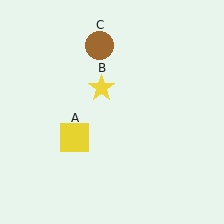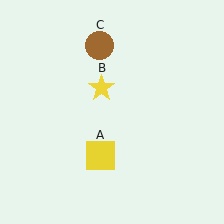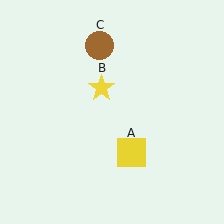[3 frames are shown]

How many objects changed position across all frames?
1 object changed position: yellow square (object A).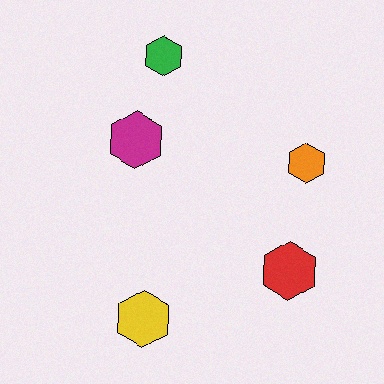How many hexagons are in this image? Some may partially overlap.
There are 5 hexagons.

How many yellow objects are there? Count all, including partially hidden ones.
There is 1 yellow object.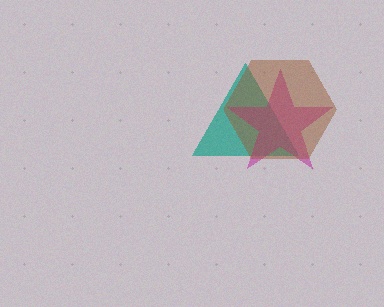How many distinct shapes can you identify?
There are 3 distinct shapes: a teal triangle, a magenta star, a brown hexagon.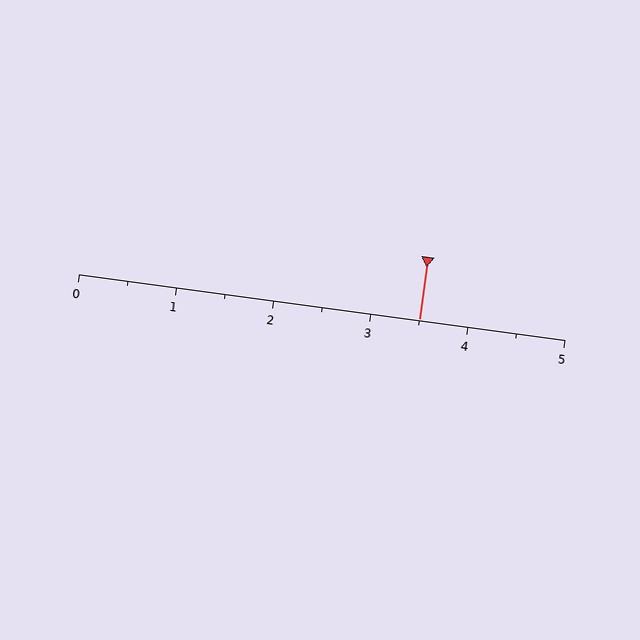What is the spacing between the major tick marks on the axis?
The major ticks are spaced 1 apart.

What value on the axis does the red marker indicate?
The marker indicates approximately 3.5.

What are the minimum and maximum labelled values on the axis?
The axis runs from 0 to 5.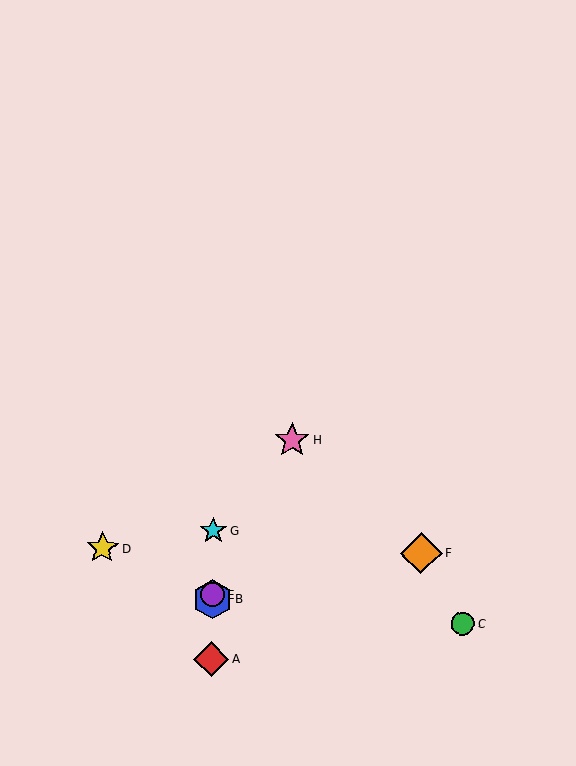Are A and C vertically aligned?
No, A is at x≈211 and C is at x≈463.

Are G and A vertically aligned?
Yes, both are at x≈213.